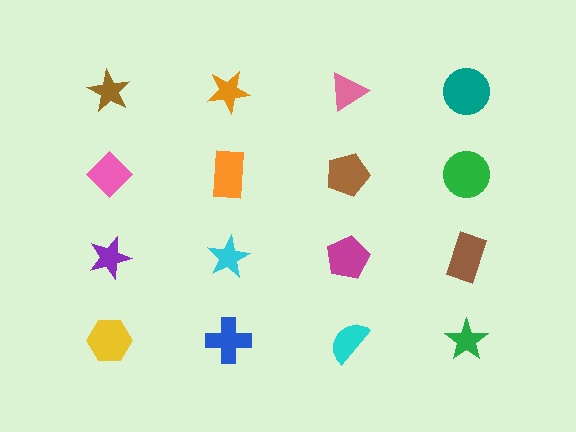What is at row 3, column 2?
A cyan star.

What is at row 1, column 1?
A brown star.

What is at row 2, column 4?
A green circle.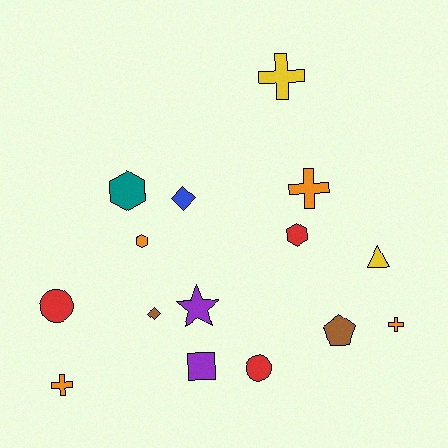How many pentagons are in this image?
There is 1 pentagon.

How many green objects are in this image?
There are no green objects.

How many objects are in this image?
There are 15 objects.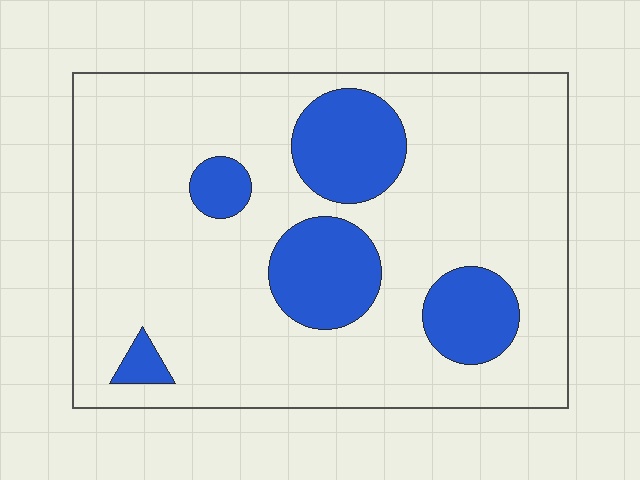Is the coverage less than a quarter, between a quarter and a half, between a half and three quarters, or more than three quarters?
Less than a quarter.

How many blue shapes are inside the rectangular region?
5.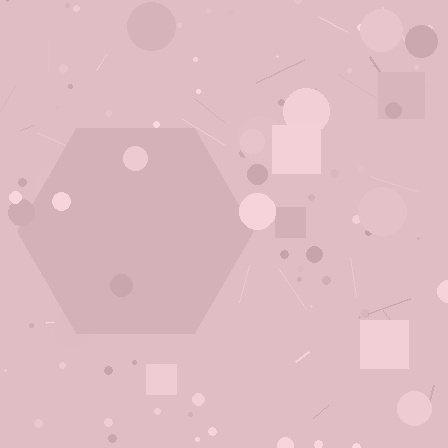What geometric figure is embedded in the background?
A hexagon is embedded in the background.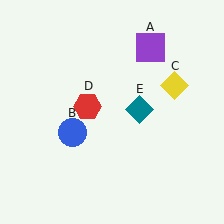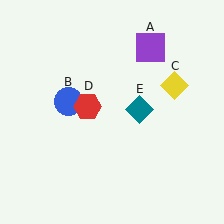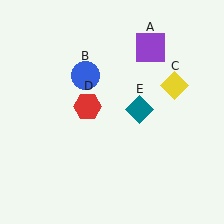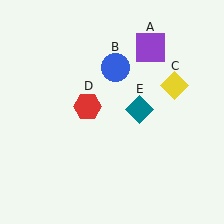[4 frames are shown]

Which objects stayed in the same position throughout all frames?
Purple square (object A) and yellow diamond (object C) and red hexagon (object D) and teal diamond (object E) remained stationary.